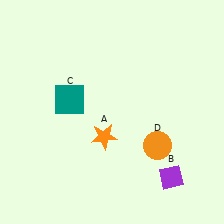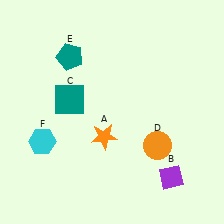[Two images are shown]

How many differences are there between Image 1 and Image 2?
There are 2 differences between the two images.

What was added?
A teal pentagon (E), a cyan hexagon (F) were added in Image 2.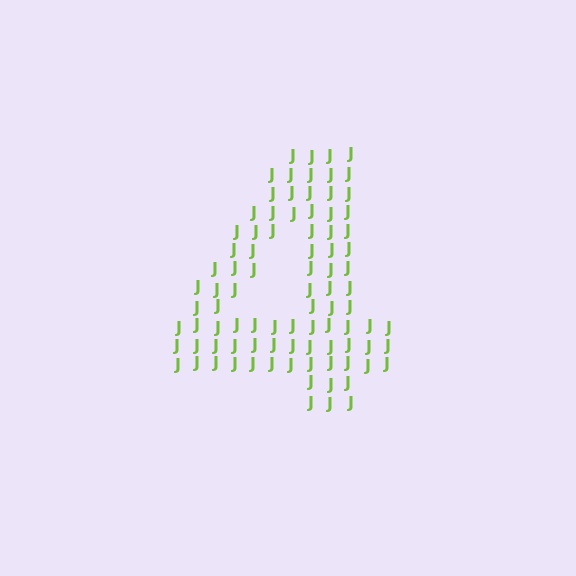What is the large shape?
The large shape is the digit 4.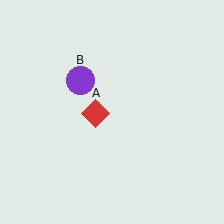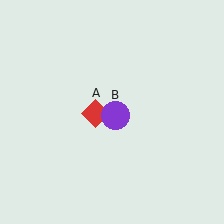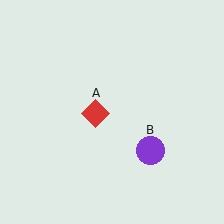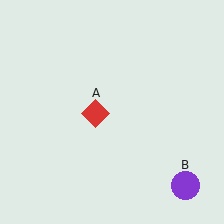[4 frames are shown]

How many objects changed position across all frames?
1 object changed position: purple circle (object B).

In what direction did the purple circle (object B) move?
The purple circle (object B) moved down and to the right.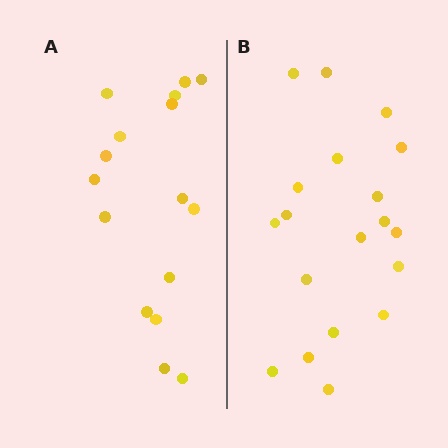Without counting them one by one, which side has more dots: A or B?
Region B (the right region) has more dots.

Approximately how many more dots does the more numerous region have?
Region B has just a few more — roughly 2 or 3 more dots than region A.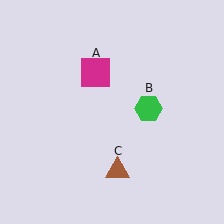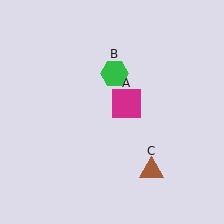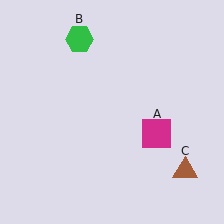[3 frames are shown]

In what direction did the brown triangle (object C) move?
The brown triangle (object C) moved right.